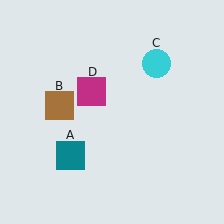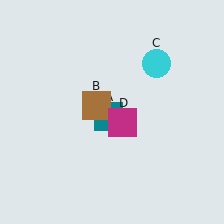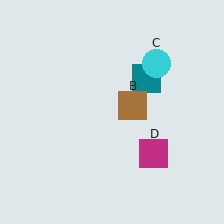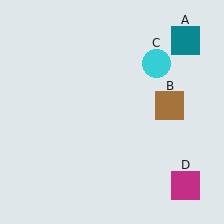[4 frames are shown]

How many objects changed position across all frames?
3 objects changed position: teal square (object A), brown square (object B), magenta square (object D).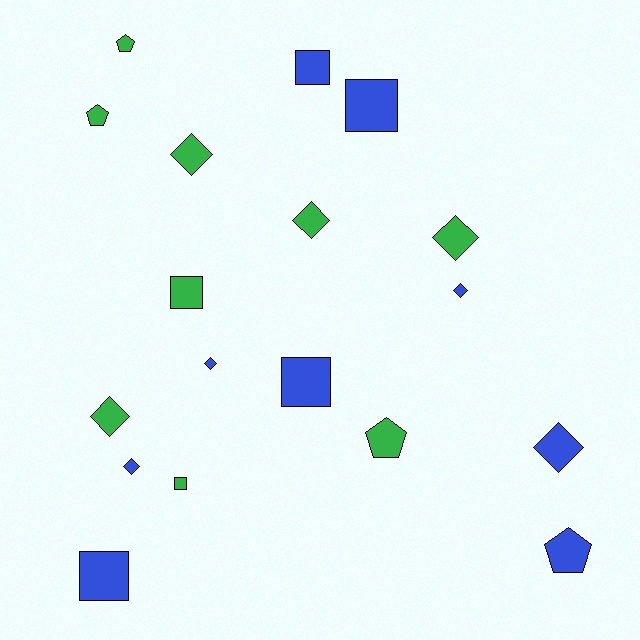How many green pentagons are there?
There are 3 green pentagons.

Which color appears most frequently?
Blue, with 9 objects.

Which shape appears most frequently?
Diamond, with 8 objects.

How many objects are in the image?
There are 18 objects.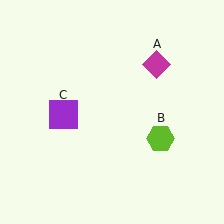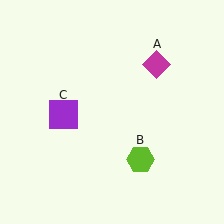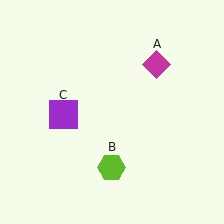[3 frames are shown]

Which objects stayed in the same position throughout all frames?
Magenta diamond (object A) and purple square (object C) remained stationary.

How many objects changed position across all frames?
1 object changed position: lime hexagon (object B).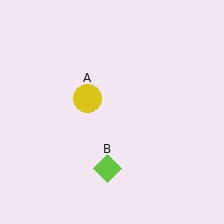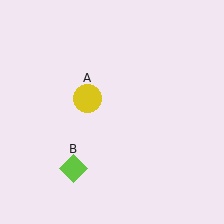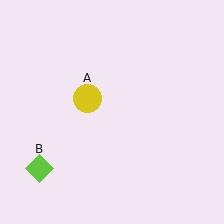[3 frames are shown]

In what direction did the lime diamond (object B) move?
The lime diamond (object B) moved left.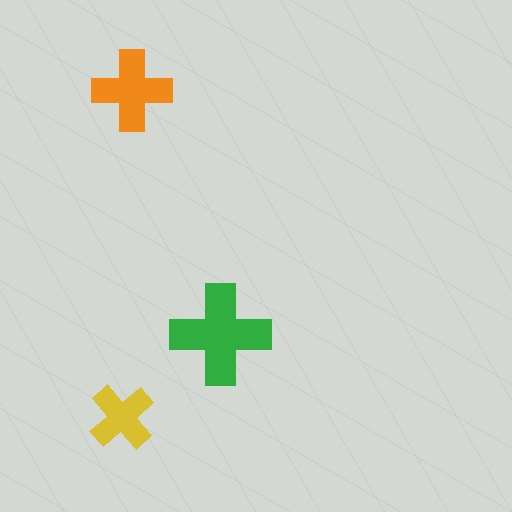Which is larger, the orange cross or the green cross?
The green one.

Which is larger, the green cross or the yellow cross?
The green one.